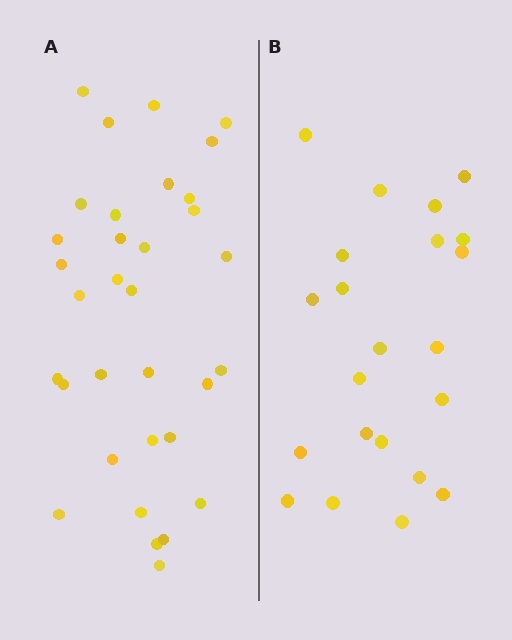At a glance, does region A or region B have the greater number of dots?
Region A (the left region) has more dots.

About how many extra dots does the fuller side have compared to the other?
Region A has roughly 12 or so more dots than region B.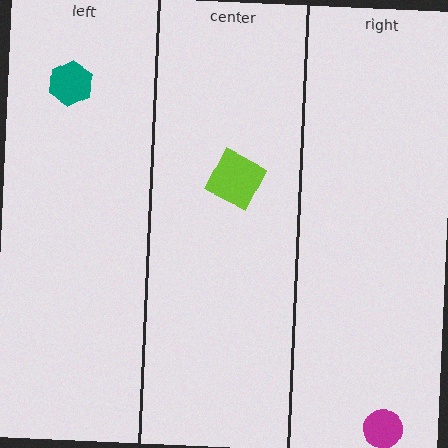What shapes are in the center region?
The lime square.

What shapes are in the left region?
The teal hexagon.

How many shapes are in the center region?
1.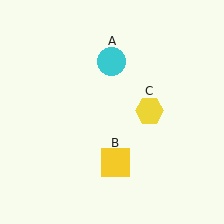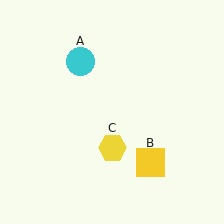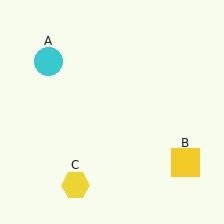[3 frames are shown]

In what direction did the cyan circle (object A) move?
The cyan circle (object A) moved left.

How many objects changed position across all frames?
3 objects changed position: cyan circle (object A), yellow square (object B), yellow hexagon (object C).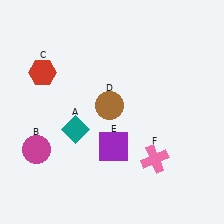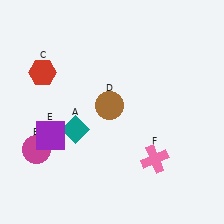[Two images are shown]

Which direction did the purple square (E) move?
The purple square (E) moved left.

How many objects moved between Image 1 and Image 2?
1 object moved between the two images.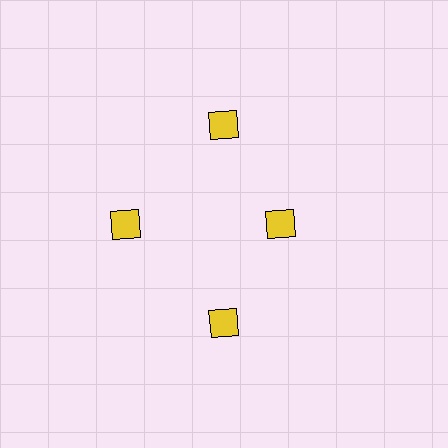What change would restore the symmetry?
The symmetry would be restored by moving it outward, back onto the ring so that all 4 diamonds sit at equal angles and equal distance from the center.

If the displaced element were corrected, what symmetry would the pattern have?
It would have 4-fold rotational symmetry — the pattern would map onto itself every 90 degrees.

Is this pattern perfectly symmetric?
No. The 4 yellow diamonds are arranged in a ring, but one element near the 3 o'clock position is pulled inward toward the center, breaking the 4-fold rotational symmetry.